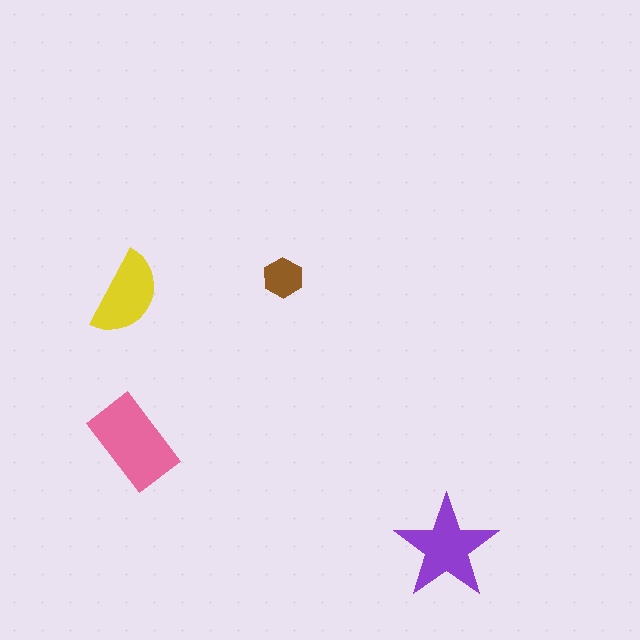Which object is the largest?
The pink rectangle.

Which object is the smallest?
The brown hexagon.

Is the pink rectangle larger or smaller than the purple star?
Larger.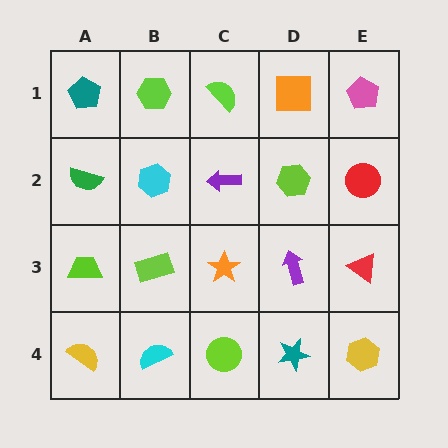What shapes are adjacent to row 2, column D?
An orange square (row 1, column D), a purple arrow (row 3, column D), a purple arrow (row 2, column C), a red circle (row 2, column E).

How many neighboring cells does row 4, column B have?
3.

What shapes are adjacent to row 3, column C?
A purple arrow (row 2, column C), a lime circle (row 4, column C), a lime rectangle (row 3, column B), a purple arrow (row 3, column D).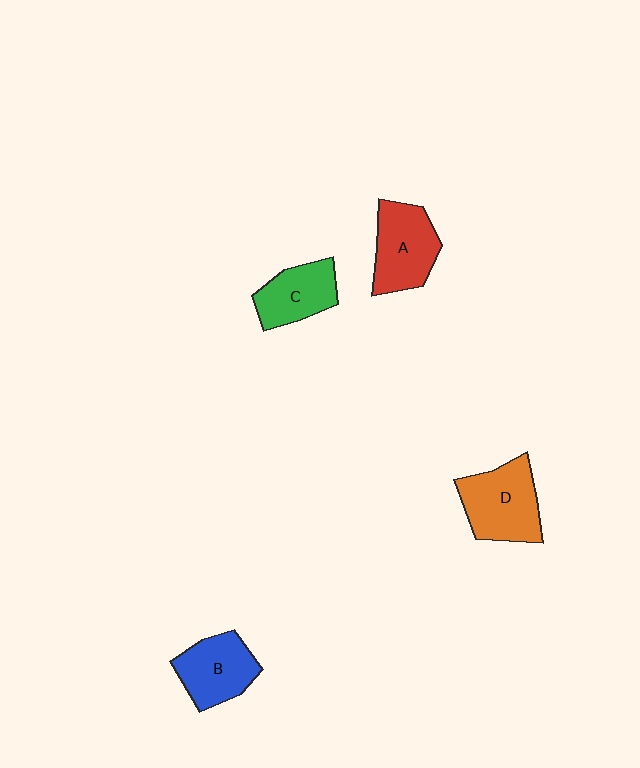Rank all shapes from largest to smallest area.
From largest to smallest: D (orange), A (red), B (blue), C (green).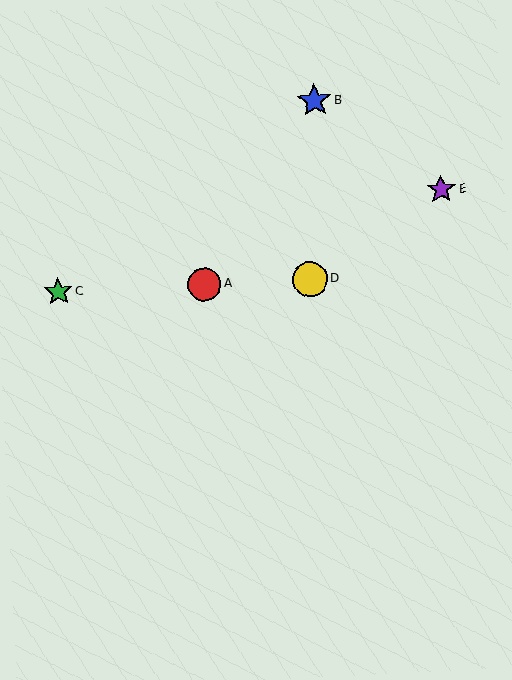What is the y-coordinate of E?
Object E is at y≈189.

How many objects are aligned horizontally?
3 objects (A, C, D) are aligned horizontally.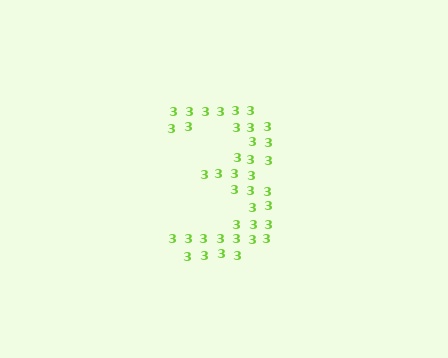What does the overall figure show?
The overall figure shows the digit 3.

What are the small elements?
The small elements are digit 3's.